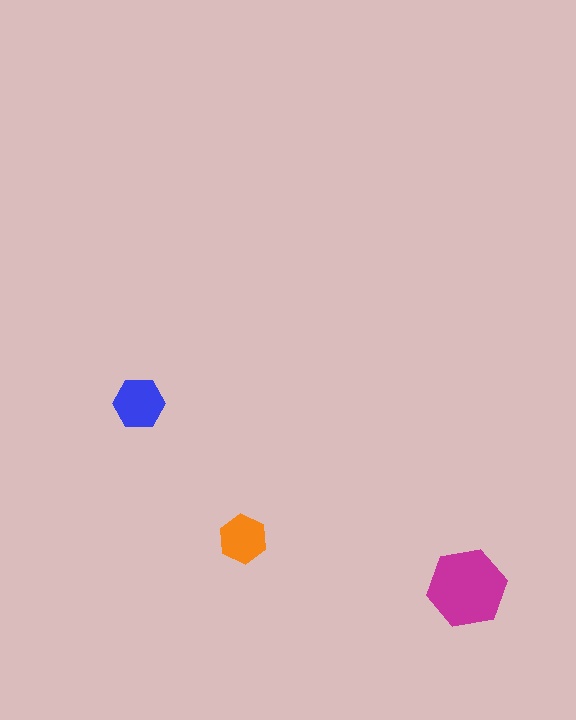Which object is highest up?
The blue hexagon is topmost.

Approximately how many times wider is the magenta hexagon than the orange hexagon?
About 1.5 times wider.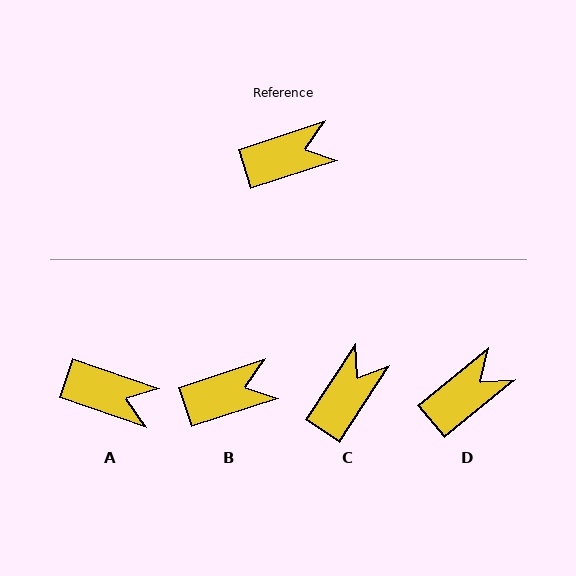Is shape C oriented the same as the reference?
No, it is off by about 39 degrees.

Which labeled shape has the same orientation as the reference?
B.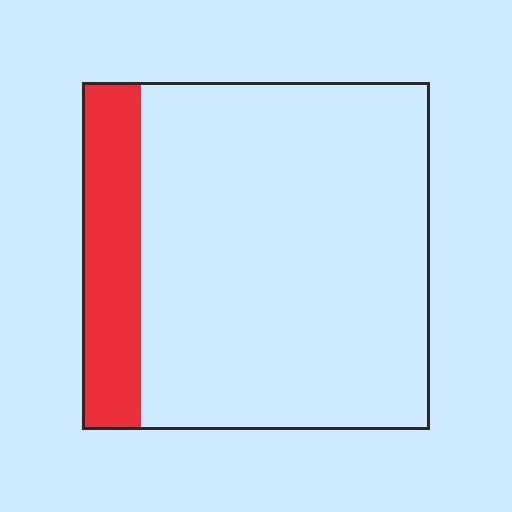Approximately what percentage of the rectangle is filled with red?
Approximately 15%.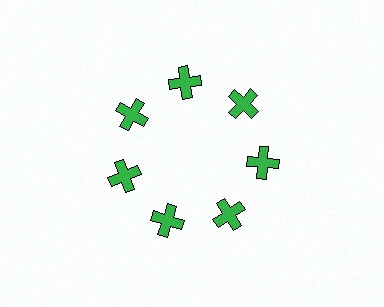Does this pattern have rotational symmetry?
Yes, this pattern has 7-fold rotational symmetry. It looks the same after rotating 51 degrees around the center.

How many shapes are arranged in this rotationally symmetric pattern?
There are 7 shapes, arranged in 7 groups of 1.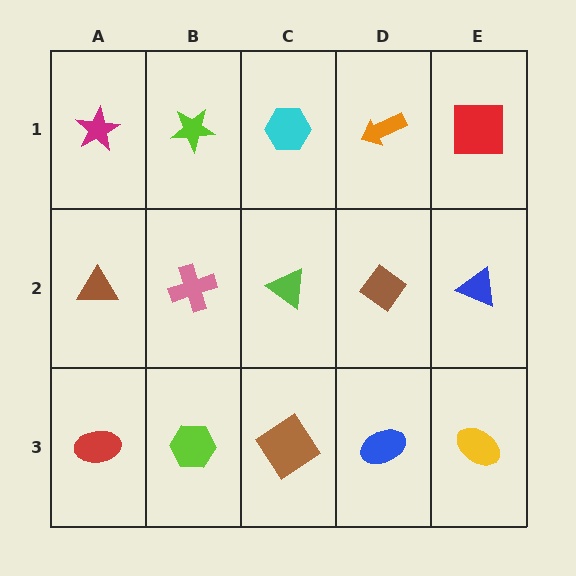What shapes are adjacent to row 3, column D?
A brown diamond (row 2, column D), a brown diamond (row 3, column C), a yellow ellipse (row 3, column E).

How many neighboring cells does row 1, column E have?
2.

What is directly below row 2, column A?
A red ellipse.